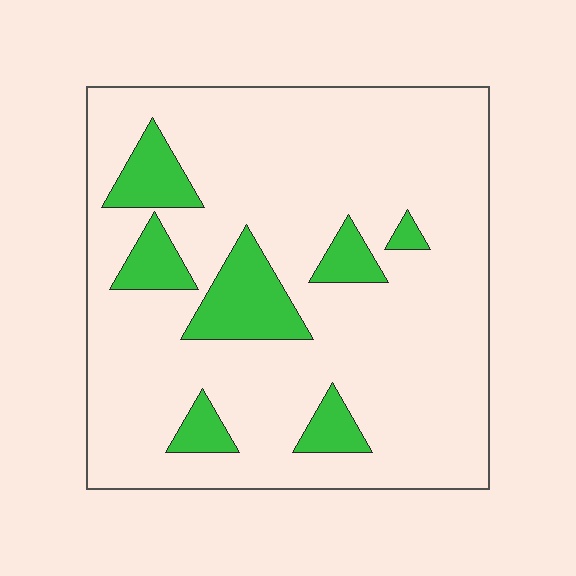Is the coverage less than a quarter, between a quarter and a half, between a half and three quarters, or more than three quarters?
Less than a quarter.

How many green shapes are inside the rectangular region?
7.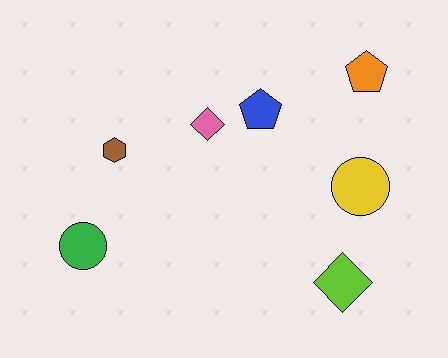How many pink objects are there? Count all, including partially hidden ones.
There is 1 pink object.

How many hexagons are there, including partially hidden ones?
There is 1 hexagon.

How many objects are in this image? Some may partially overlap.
There are 7 objects.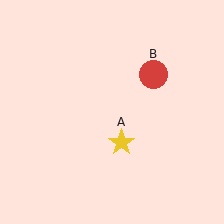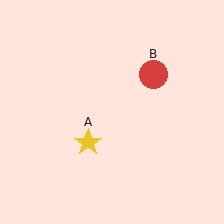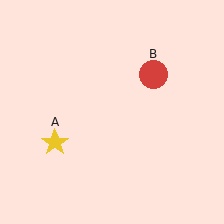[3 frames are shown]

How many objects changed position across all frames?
1 object changed position: yellow star (object A).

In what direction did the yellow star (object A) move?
The yellow star (object A) moved left.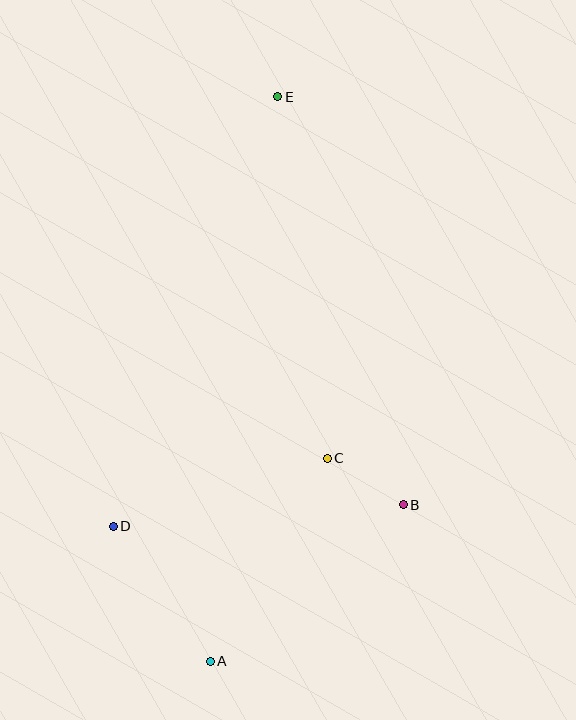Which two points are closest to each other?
Points B and C are closest to each other.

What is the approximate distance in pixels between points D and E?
The distance between D and E is approximately 460 pixels.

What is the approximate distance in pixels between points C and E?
The distance between C and E is approximately 365 pixels.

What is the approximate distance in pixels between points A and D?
The distance between A and D is approximately 166 pixels.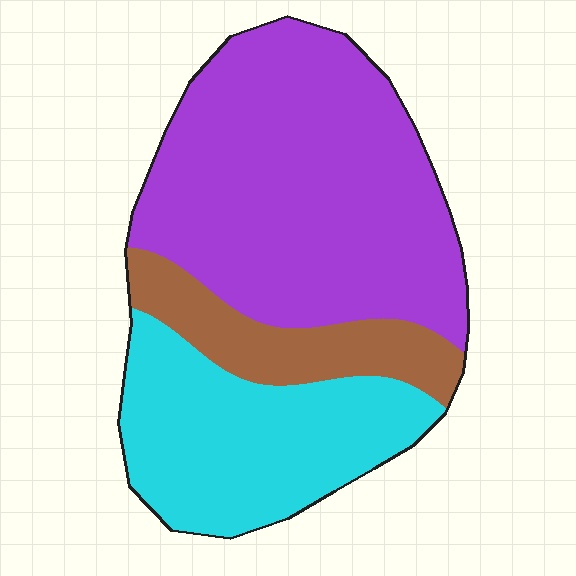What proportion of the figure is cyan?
Cyan takes up about one third (1/3) of the figure.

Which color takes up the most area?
Purple, at roughly 55%.